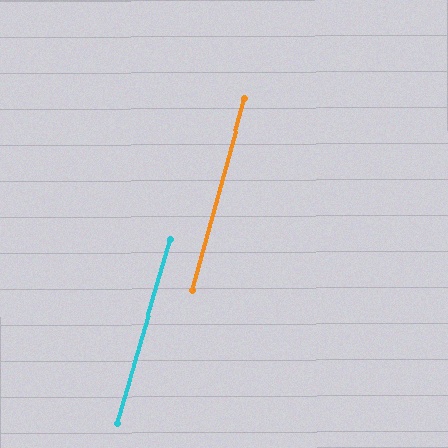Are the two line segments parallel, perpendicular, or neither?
Parallel — their directions differ by only 0.8°.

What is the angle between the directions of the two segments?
Approximately 1 degree.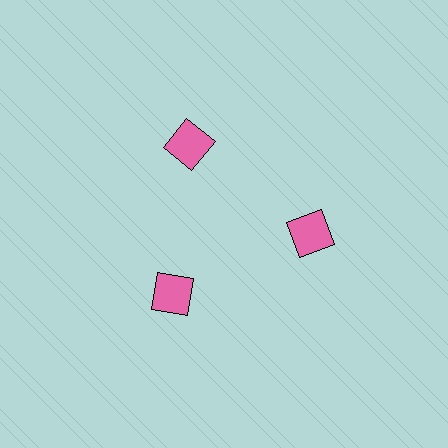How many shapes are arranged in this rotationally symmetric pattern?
There are 3 shapes, arranged in 3 groups of 1.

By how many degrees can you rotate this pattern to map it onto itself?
The pattern maps onto itself every 120 degrees of rotation.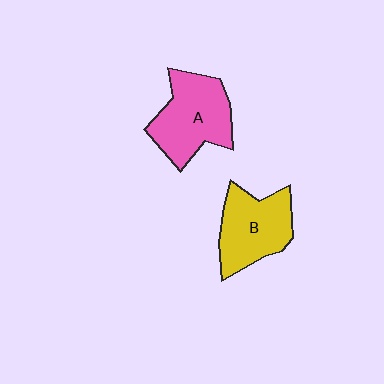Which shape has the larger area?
Shape A (pink).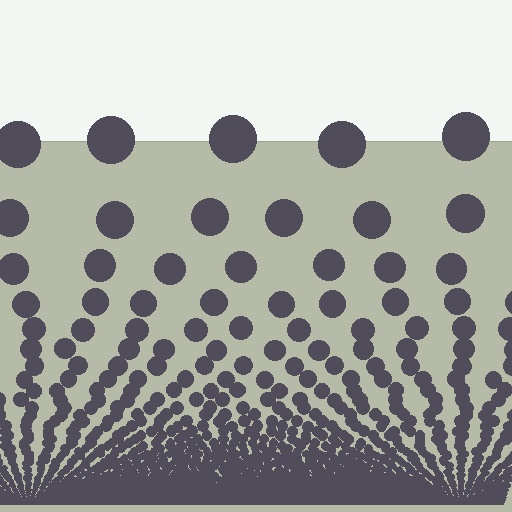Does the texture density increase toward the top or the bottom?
Density increases toward the bottom.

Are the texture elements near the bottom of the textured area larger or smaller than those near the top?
Smaller. The gradient is inverted — elements near the bottom are smaller and denser.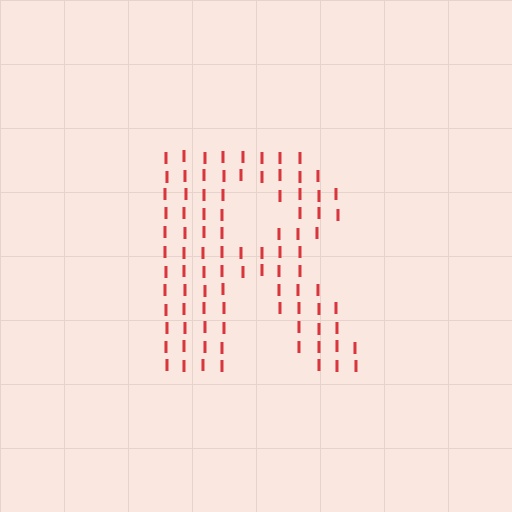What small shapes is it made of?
It is made of small letter I's.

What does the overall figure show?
The overall figure shows the letter R.